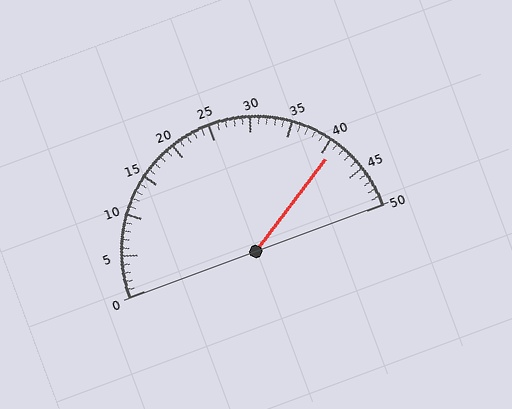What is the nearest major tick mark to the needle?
The nearest major tick mark is 40.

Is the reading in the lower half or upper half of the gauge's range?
The reading is in the upper half of the range (0 to 50).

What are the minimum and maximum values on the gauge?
The gauge ranges from 0 to 50.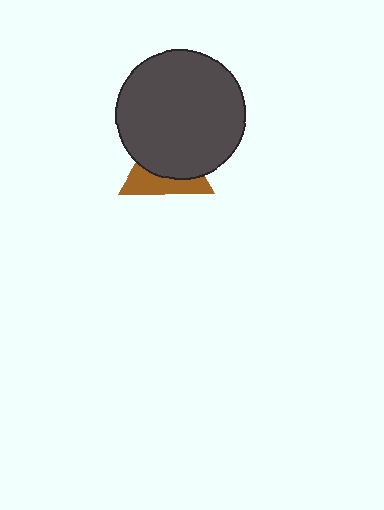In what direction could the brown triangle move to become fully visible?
The brown triangle could move down. That would shift it out from behind the dark gray circle entirely.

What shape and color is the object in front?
The object in front is a dark gray circle.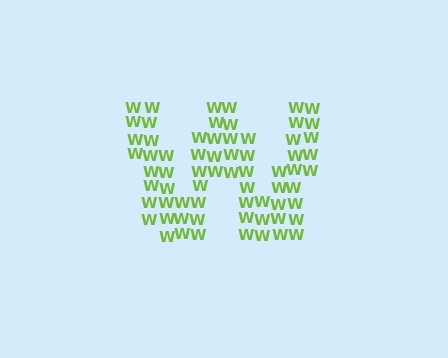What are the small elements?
The small elements are letter W's.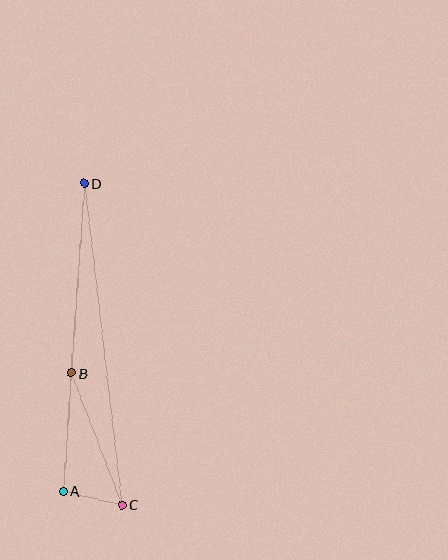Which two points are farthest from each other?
Points C and D are farthest from each other.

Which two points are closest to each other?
Points A and C are closest to each other.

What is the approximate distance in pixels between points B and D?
The distance between B and D is approximately 190 pixels.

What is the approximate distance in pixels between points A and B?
The distance between A and B is approximately 118 pixels.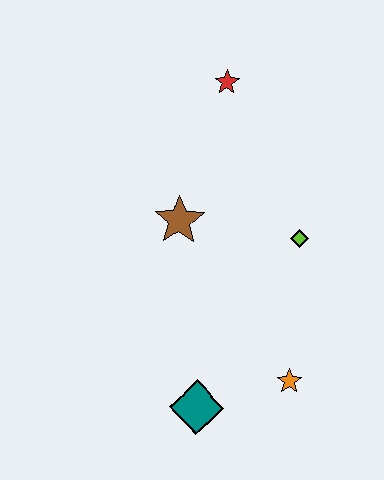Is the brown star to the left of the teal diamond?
Yes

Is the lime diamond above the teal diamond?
Yes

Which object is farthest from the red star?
The teal diamond is farthest from the red star.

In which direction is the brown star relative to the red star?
The brown star is below the red star.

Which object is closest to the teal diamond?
The orange star is closest to the teal diamond.